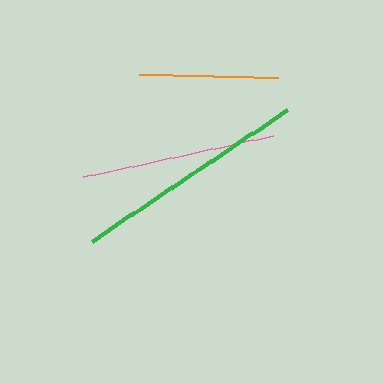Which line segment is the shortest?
The orange line is the shortest at approximately 140 pixels.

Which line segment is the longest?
The green line is the longest at approximately 235 pixels.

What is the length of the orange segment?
The orange segment is approximately 140 pixels long.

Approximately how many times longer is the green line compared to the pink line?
The green line is approximately 1.2 times the length of the pink line.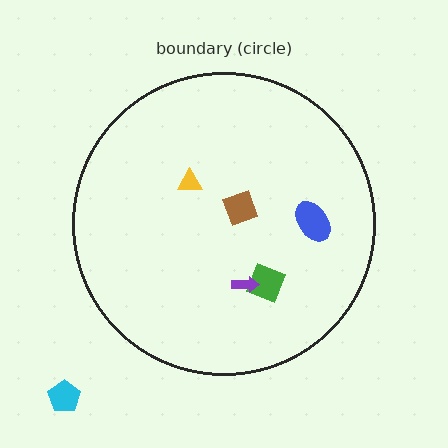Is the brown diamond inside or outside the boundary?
Inside.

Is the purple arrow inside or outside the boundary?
Inside.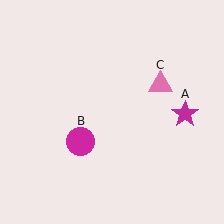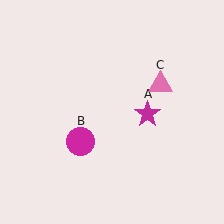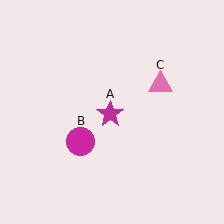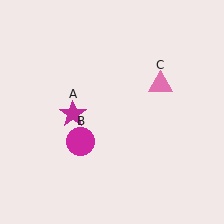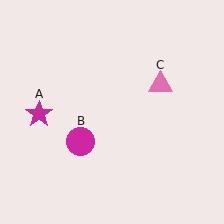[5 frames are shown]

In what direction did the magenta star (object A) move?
The magenta star (object A) moved left.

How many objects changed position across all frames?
1 object changed position: magenta star (object A).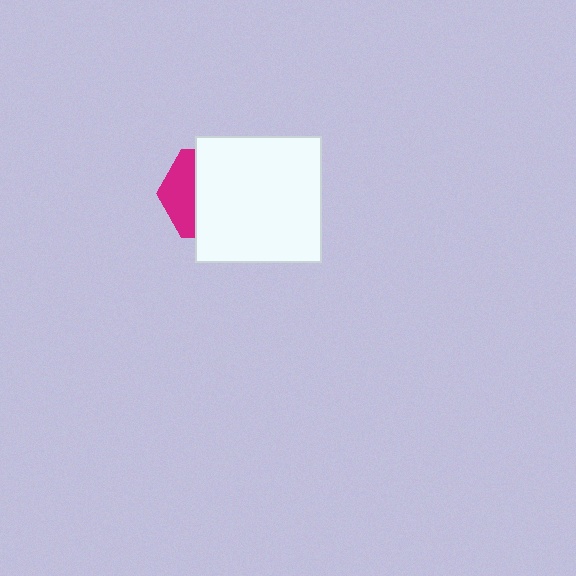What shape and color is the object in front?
The object in front is a white square.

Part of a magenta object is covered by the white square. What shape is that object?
It is a hexagon.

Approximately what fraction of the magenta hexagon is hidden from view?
Roughly 65% of the magenta hexagon is hidden behind the white square.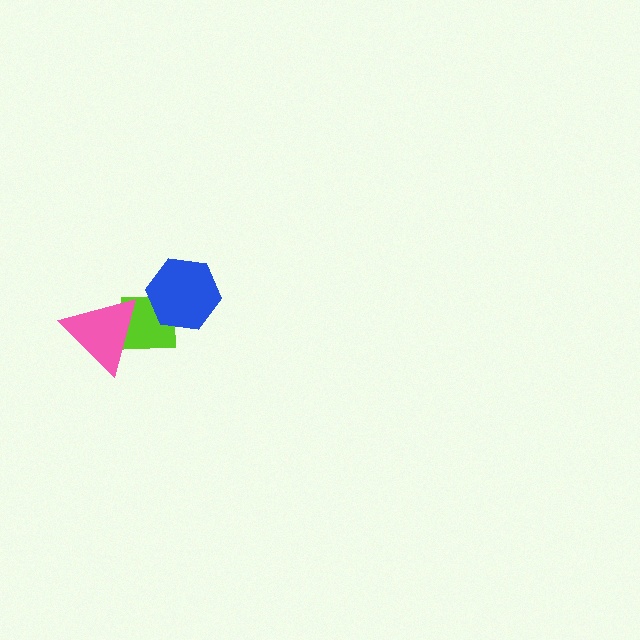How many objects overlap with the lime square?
2 objects overlap with the lime square.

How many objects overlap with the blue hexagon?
1 object overlaps with the blue hexagon.